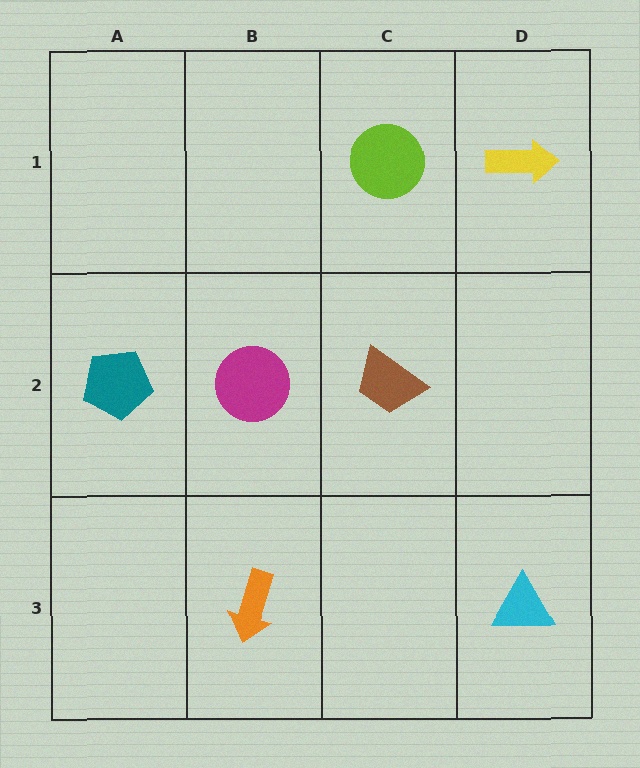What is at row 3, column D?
A cyan triangle.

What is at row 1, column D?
A yellow arrow.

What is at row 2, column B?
A magenta circle.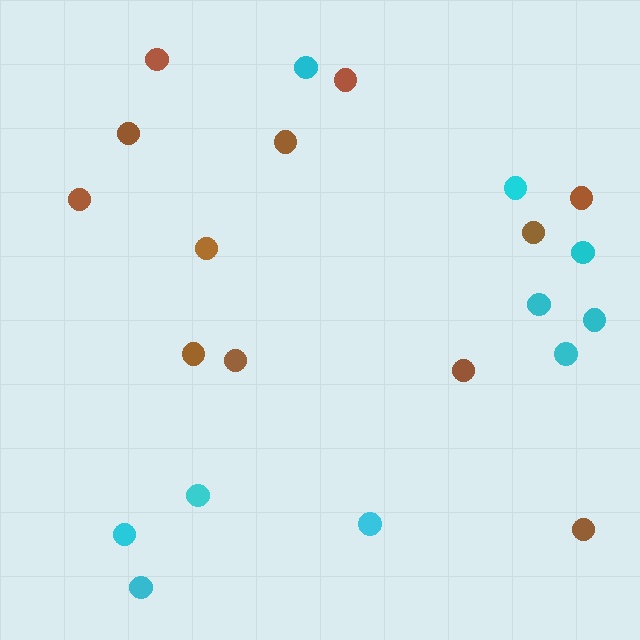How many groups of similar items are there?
There are 2 groups: one group of brown circles (12) and one group of cyan circles (10).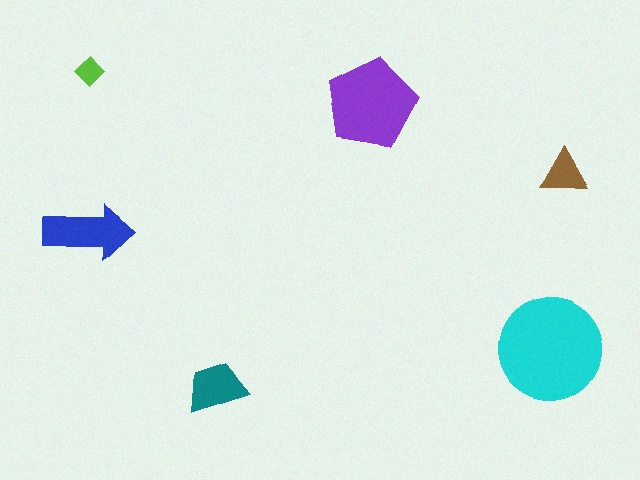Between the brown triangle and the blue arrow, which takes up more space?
The blue arrow.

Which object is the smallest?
The lime diamond.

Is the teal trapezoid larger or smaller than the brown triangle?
Larger.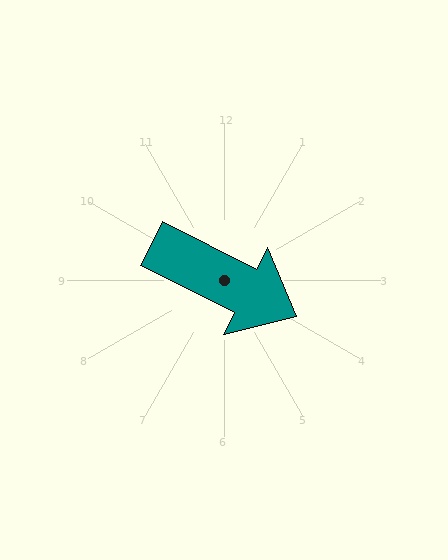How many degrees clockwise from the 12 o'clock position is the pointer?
Approximately 117 degrees.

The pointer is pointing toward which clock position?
Roughly 4 o'clock.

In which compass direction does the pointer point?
Southeast.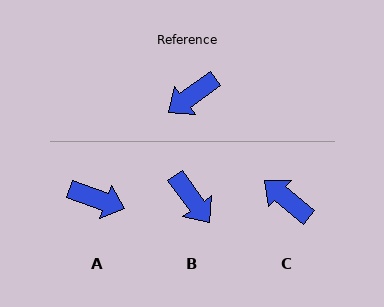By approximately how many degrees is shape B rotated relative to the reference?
Approximately 90 degrees counter-clockwise.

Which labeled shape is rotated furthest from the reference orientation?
A, about 124 degrees away.